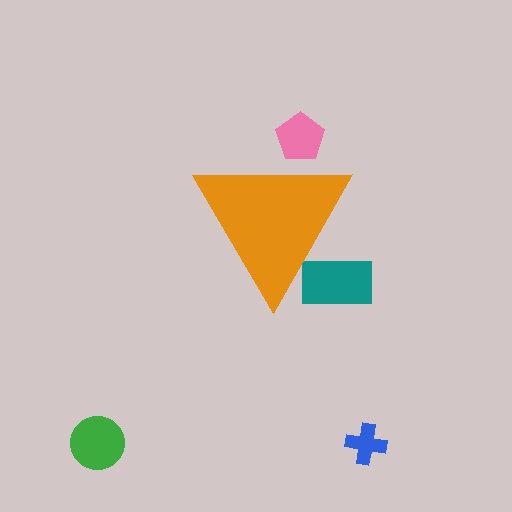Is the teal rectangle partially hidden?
Yes, the teal rectangle is partially hidden behind the orange triangle.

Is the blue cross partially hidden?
No, the blue cross is fully visible.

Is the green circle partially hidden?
No, the green circle is fully visible.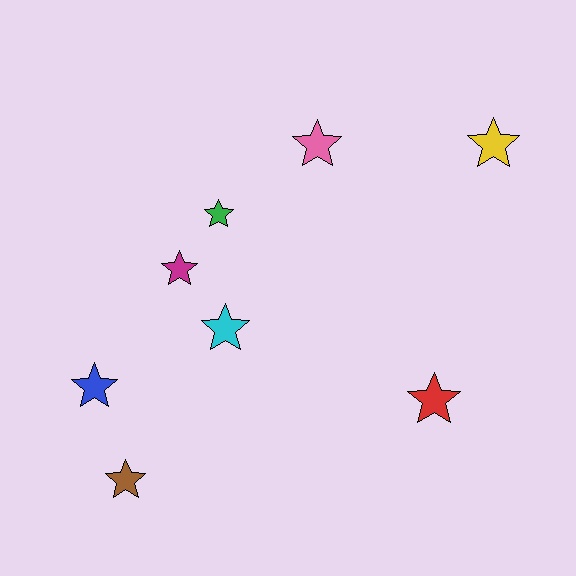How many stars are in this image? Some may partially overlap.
There are 8 stars.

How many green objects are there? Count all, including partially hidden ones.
There is 1 green object.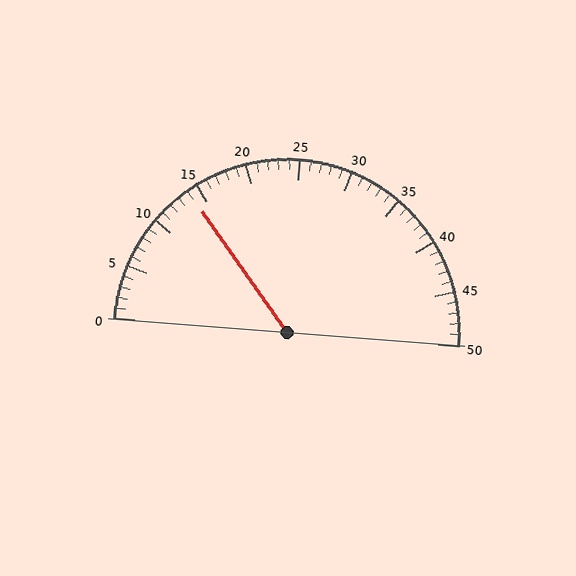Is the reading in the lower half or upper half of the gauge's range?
The reading is in the lower half of the range (0 to 50).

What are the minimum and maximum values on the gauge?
The gauge ranges from 0 to 50.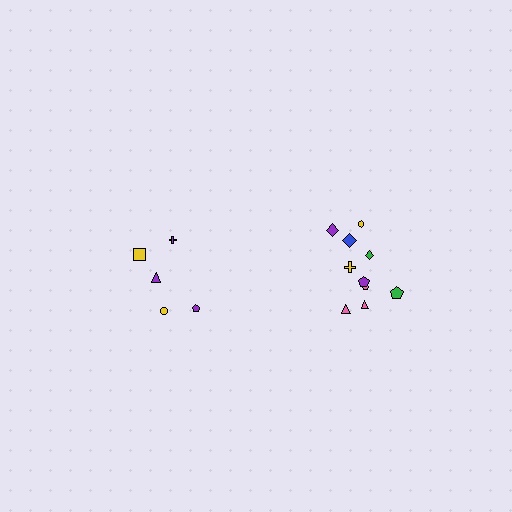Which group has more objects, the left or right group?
The right group.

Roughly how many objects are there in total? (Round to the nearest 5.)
Roughly 15 objects in total.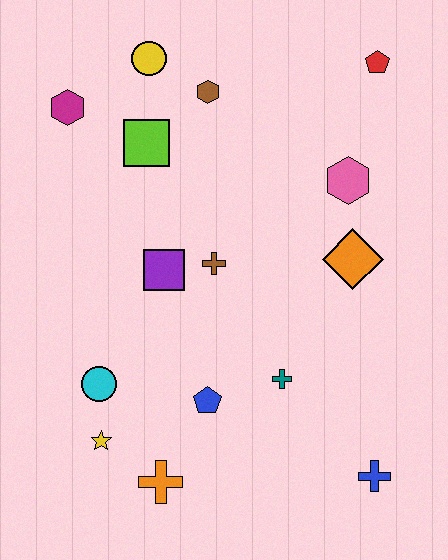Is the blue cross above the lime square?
No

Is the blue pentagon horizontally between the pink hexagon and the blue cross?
No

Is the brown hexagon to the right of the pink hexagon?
No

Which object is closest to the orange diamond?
The pink hexagon is closest to the orange diamond.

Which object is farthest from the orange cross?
The red pentagon is farthest from the orange cross.